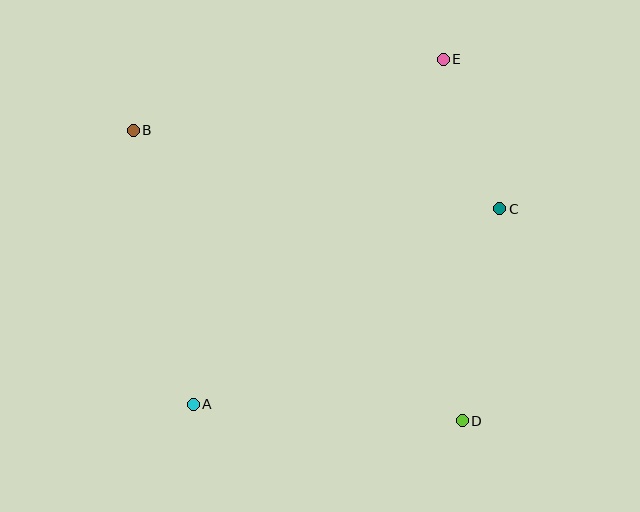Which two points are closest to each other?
Points C and E are closest to each other.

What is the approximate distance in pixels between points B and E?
The distance between B and E is approximately 318 pixels.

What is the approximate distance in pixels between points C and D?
The distance between C and D is approximately 215 pixels.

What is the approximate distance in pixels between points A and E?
The distance between A and E is approximately 426 pixels.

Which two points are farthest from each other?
Points B and D are farthest from each other.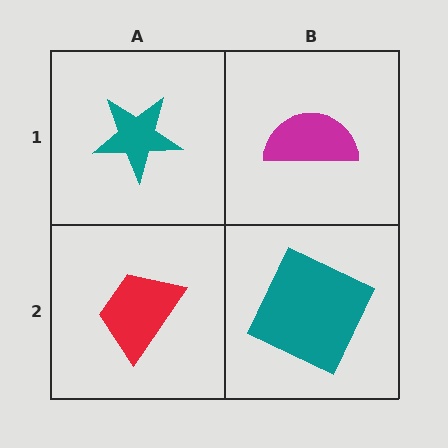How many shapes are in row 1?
2 shapes.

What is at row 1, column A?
A teal star.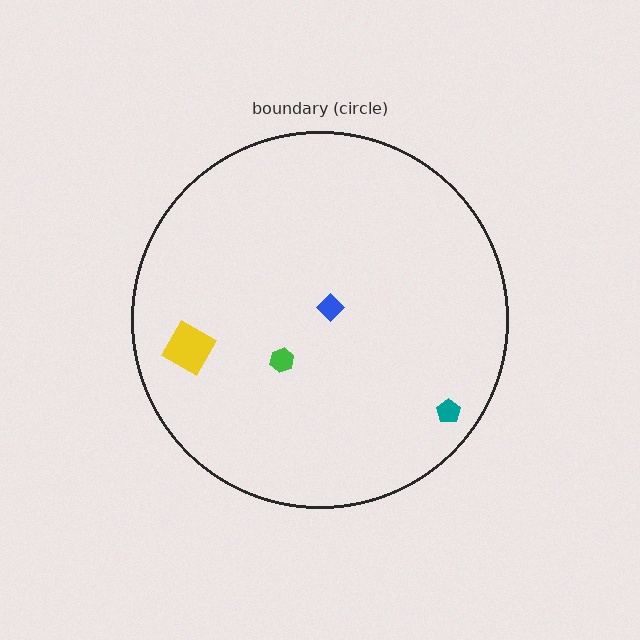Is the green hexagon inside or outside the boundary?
Inside.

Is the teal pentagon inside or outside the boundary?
Inside.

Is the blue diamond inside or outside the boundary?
Inside.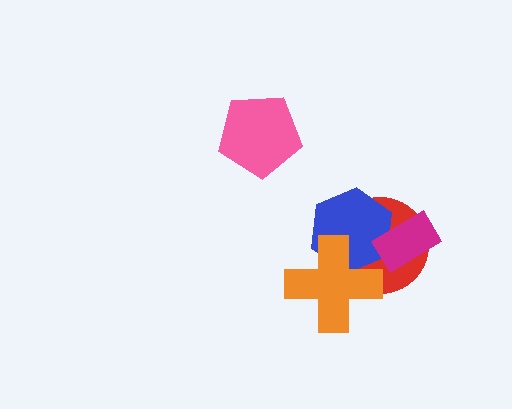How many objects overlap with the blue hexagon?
3 objects overlap with the blue hexagon.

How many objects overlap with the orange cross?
2 objects overlap with the orange cross.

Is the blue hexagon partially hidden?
Yes, it is partially covered by another shape.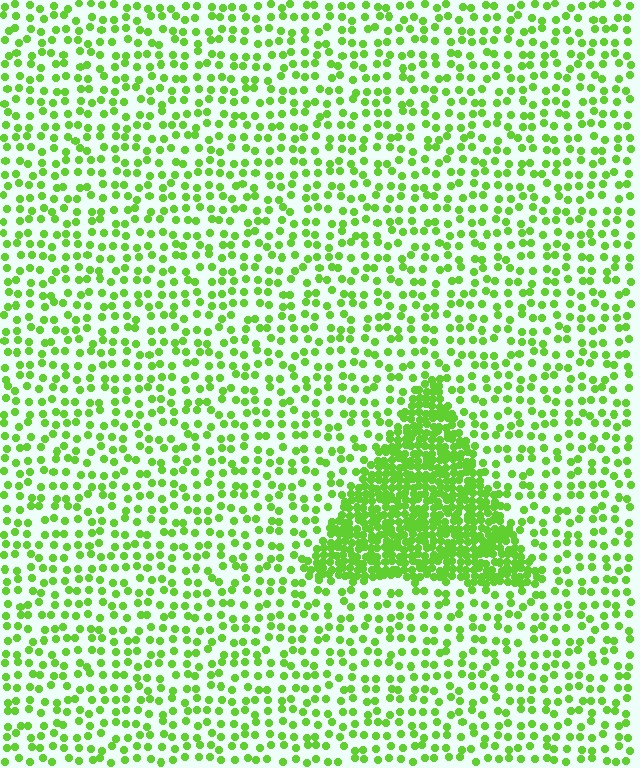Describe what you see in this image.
The image contains small lime elements arranged at two different densities. A triangle-shaped region is visible where the elements are more densely packed than the surrounding area.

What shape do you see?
I see a triangle.